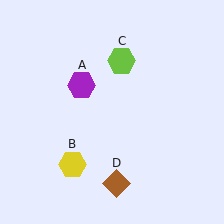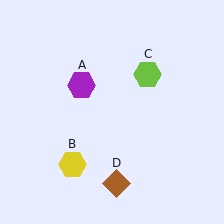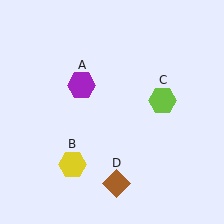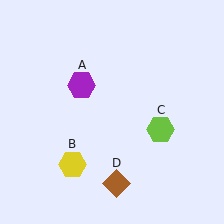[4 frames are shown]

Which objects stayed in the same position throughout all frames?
Purple hexagon (object A) and yellow hexagon (object B) and brown diamond (object D) remained stationary.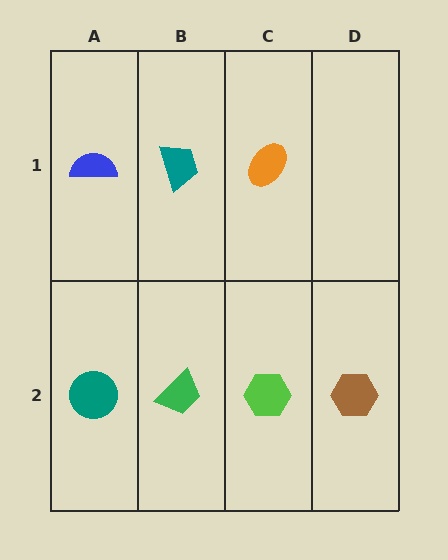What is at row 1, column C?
An orange ellipse.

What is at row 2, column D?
A brown hexagon.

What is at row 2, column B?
A green trapezoid.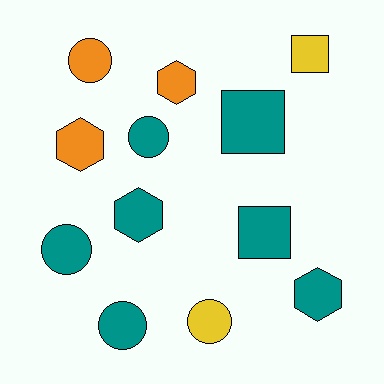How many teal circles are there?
There are 3 teal circles.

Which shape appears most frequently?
Circle, with 5 objects.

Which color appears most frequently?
Teal, with 7 objects.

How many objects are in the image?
There are 12 objects.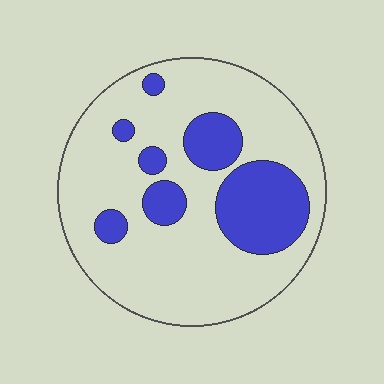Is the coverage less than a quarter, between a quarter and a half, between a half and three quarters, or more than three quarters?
Less than a quarter.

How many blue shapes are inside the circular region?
7.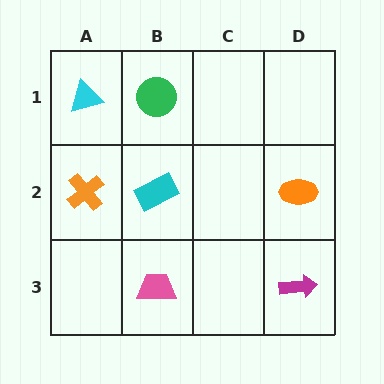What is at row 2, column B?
A cyan rectangle.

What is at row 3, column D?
A magenta arrow.